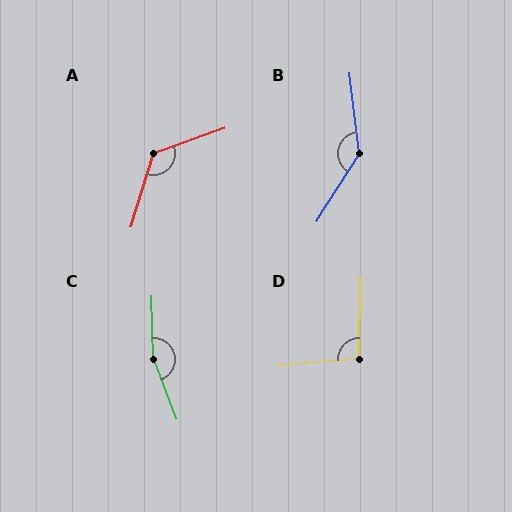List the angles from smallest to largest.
D (96°), A (127°), B (142°), C (161°).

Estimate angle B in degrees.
Approximately 142 degrees.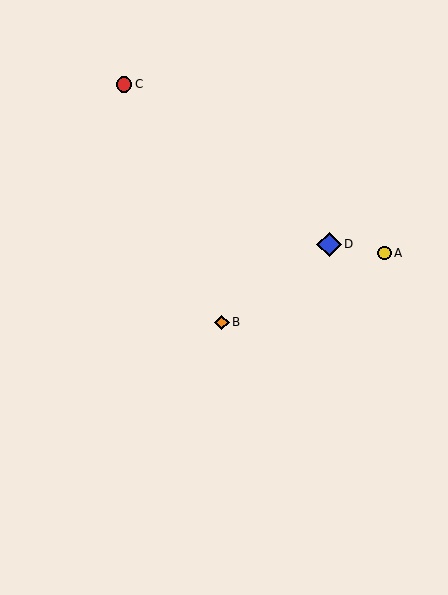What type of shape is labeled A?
Shape A is a yellow circle.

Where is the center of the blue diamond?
The center of the blue diamond is at (329, 244).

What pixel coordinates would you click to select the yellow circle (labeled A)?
Click at (384, 253) to select the yellow circle A.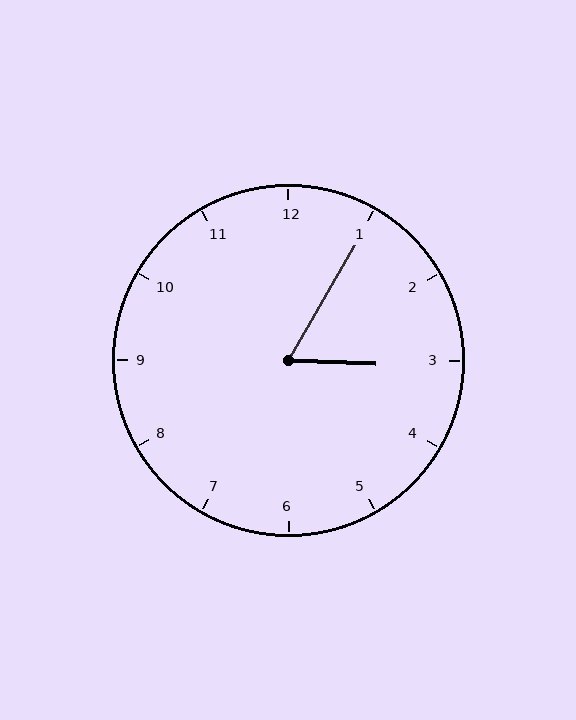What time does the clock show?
3:05.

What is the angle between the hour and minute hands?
Approximately 62 degrees.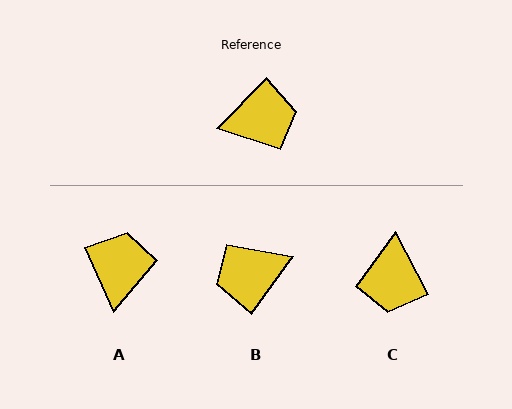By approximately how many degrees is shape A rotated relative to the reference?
Approximately 68 degrees counter-clockwise.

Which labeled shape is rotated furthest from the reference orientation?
B, about 172 degrees away.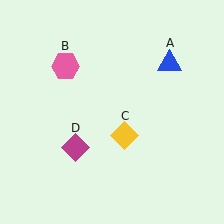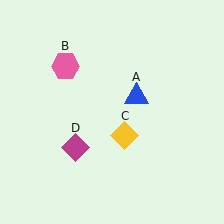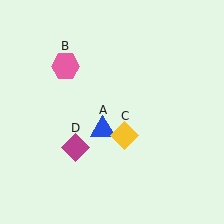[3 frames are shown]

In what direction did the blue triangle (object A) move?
The blue triangle (object A) moved down and to the left.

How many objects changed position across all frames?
1 object changed position: blue triangle (object A).